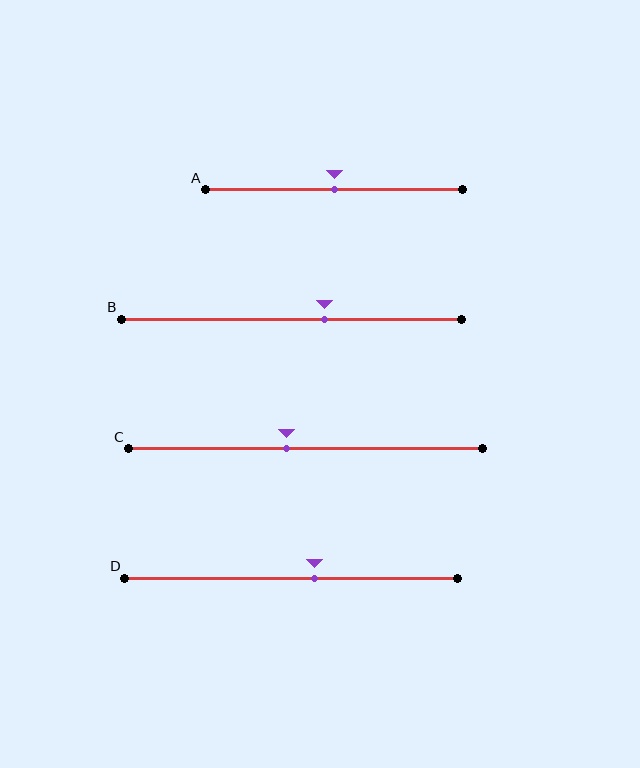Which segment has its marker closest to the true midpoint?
Segment A has its marker closest to the true midpoint.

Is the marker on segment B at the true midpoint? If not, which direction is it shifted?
No, the marker on segment B is shifted to the right by about 10% of the segment length.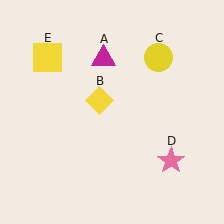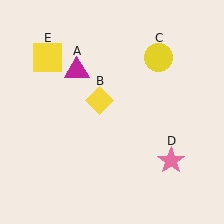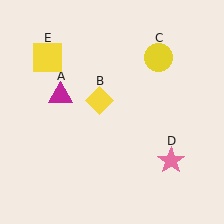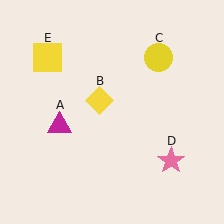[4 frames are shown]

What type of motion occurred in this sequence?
The magenta triangle (object A) rotated counterclockwise around the center of the scene.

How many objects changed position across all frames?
1 object changed position: magenta triangle (object A).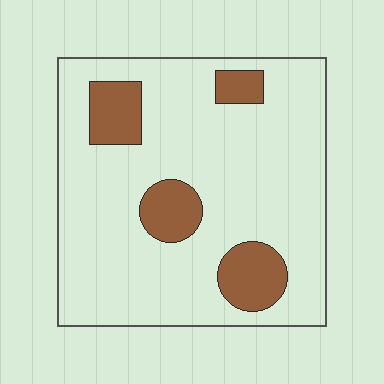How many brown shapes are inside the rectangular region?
4.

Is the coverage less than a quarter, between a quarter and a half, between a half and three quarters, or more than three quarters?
Less than a quarter.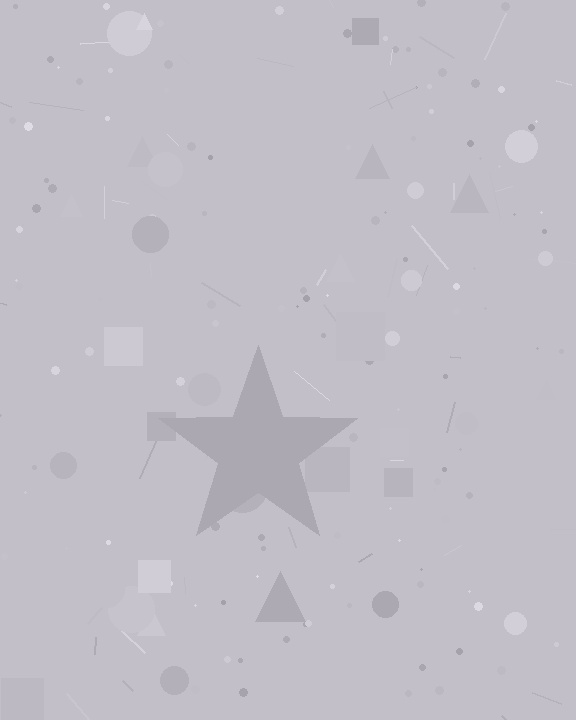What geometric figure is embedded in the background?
A star is embedded in the background.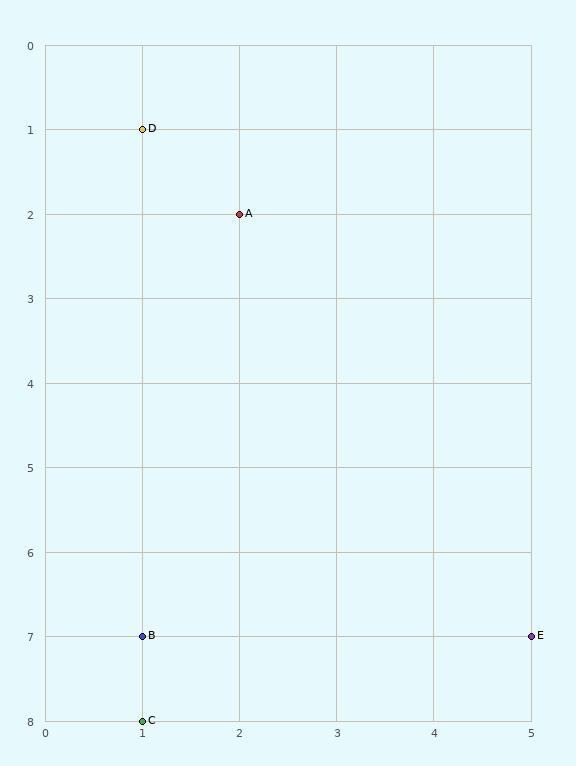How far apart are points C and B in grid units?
Points C and B are 1 row apart.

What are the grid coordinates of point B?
Point B is at grid coordinates (1, 7).